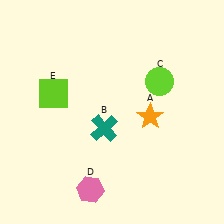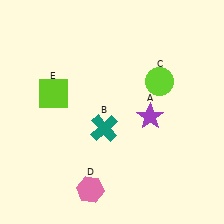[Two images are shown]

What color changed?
The star (A) changed from orange in Image 1 to purple in Image 2.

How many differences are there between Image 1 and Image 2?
There is 1 difference between the two images.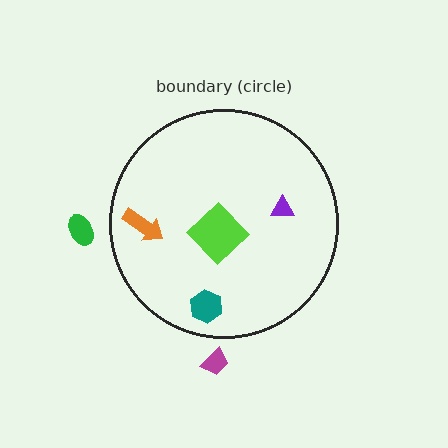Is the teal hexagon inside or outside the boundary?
Inside.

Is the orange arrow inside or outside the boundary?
Inside.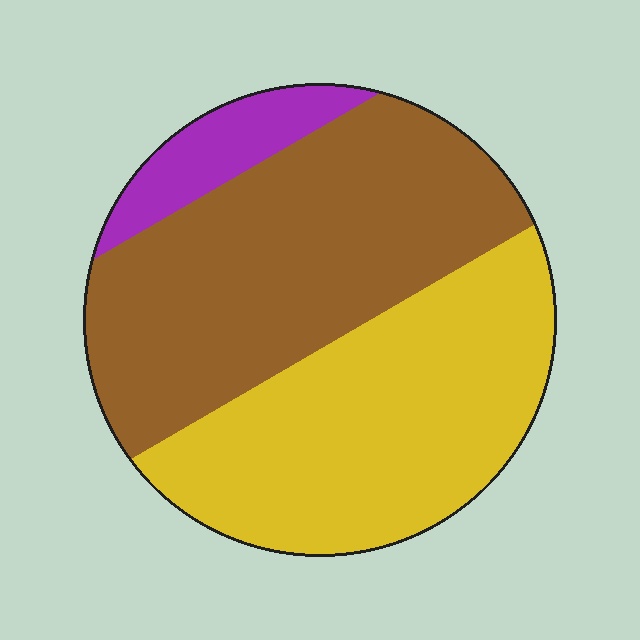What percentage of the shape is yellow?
Yellow takes up about two fifths (2/5) of the shape.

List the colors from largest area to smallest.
From largest to smallest: brown, yellow, purple.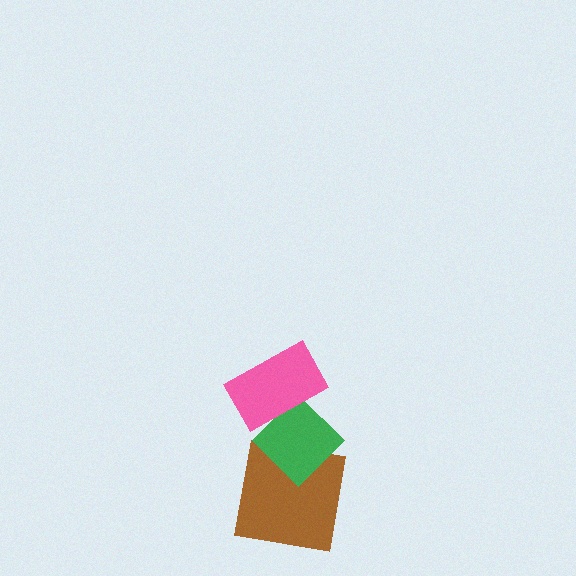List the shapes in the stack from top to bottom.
From top to bottom: the pink rectangle, the green diamond, the brown square.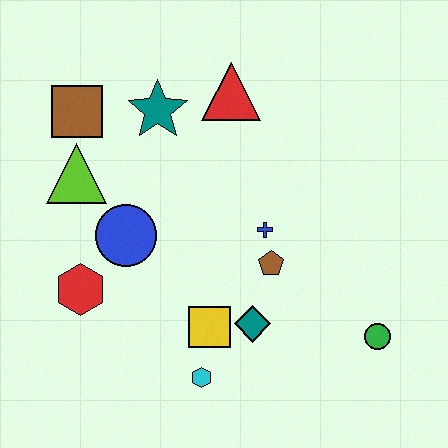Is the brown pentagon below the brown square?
Yes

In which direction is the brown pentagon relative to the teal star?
The brown pentagon is below the teal star.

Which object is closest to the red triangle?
The teal star is closest to the red triangle.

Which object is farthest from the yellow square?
The brown square is farthest from the yellow square.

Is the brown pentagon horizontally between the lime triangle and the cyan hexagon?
No